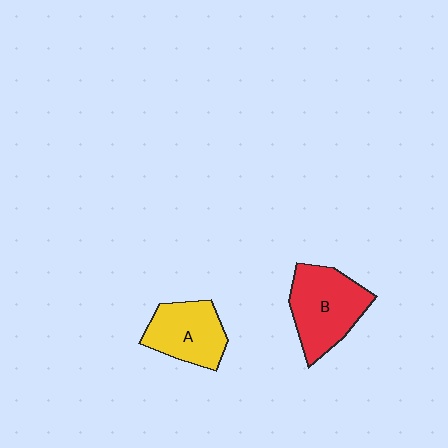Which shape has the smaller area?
Shape A (yellow).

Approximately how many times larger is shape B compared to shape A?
Approximately 1.2 times.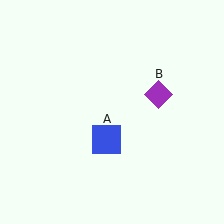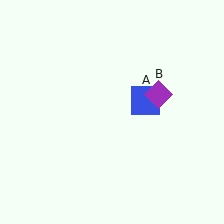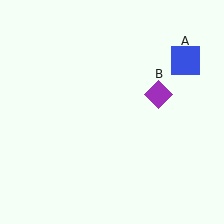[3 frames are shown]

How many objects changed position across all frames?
1 object changed position: blue square (object A).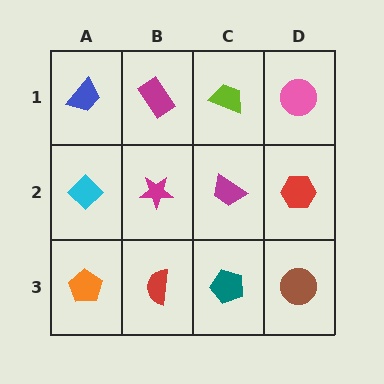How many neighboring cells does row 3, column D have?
2.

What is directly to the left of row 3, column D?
A teal pentagon.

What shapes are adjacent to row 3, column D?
A red hexagon (row 2, column D), a teal pentagon (row 3, column C).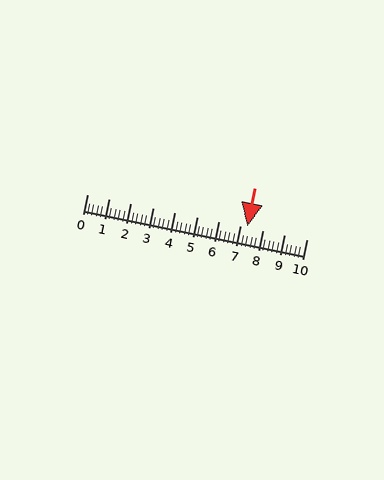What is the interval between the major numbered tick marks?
The major tick marks are spaced 1 units apart.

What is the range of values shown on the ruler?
The ruler shows values from 0 to 10.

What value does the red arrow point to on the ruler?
The red arrow points to approximately 7.3.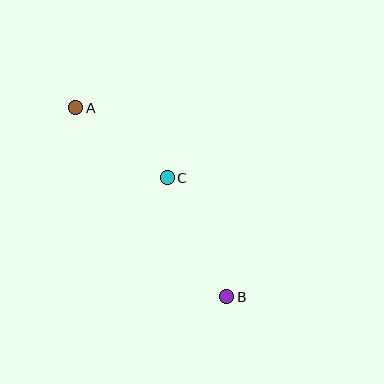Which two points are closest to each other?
Points A and C are closest to each other.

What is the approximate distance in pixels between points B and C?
The distance between B and C is approximately 133 pixels.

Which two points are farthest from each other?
Points A and B are farthest from each other.